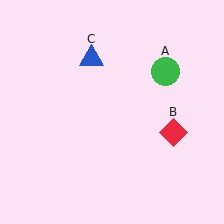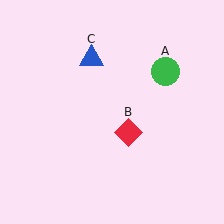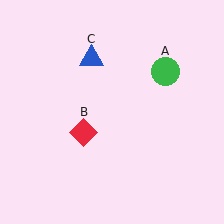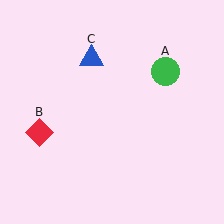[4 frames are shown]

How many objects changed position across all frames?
1 object changed position: red diamond (object B).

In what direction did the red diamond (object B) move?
The red diamond (object B) moved left.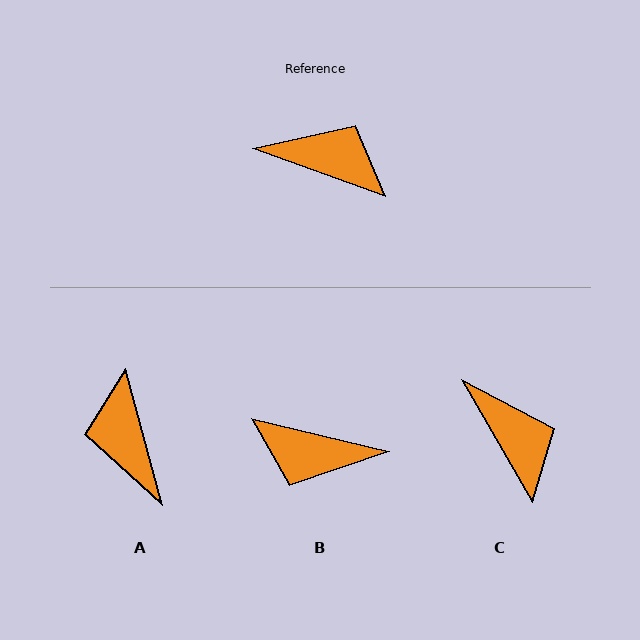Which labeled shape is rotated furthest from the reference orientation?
B, about 174 degrees away.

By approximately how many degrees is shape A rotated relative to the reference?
Approximately 125 degrees counter-clockwise.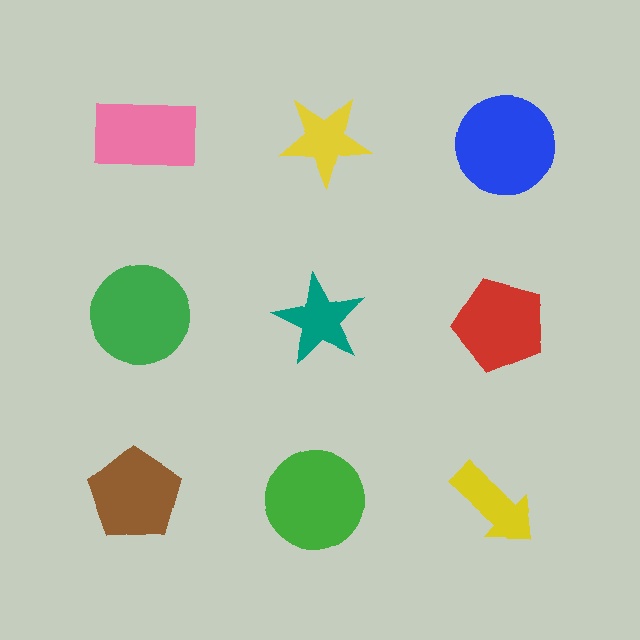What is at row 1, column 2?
A yellow star.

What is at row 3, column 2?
A green circle.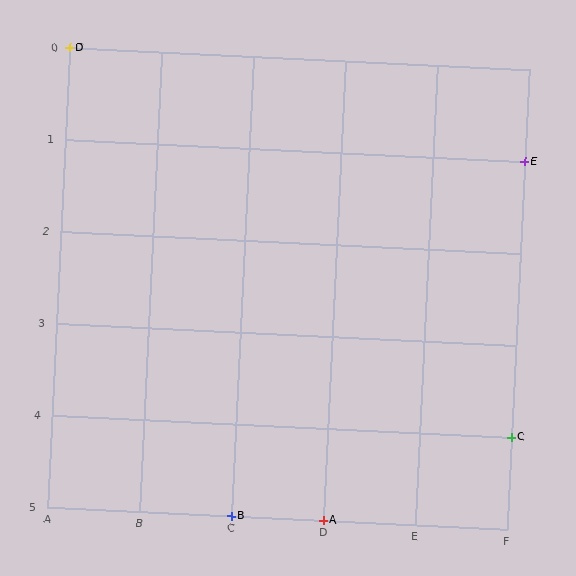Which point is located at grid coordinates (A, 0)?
Point D is at (A, 0).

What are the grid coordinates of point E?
Point E is at grid coordinates (F, 1).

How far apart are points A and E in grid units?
Points A and E are 2 columns and 4 rows apart (about 4.5 grid units diagonally).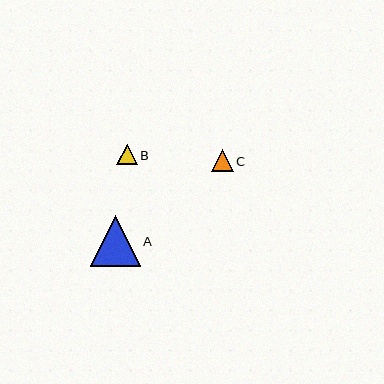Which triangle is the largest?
Triangle A is the largest with a size of approximately 50 pixels.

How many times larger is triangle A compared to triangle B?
Triangle A is approximately 2.4 times the size of triangle B.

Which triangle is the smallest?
Triangle B is the smallest with a size of approximately 21 pixels.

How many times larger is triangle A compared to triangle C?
Triangle A is approximately 2.3 times the size of triangle C.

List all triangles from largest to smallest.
From largest to smallest: A, C, B.